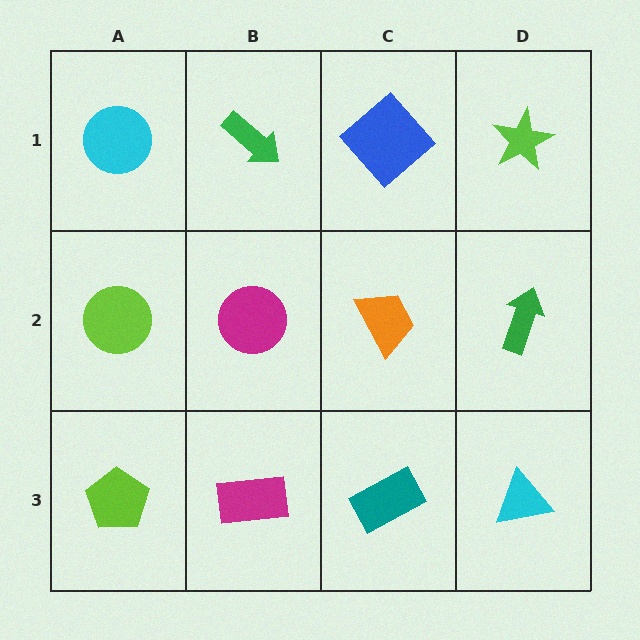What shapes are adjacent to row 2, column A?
A cyan circle (row 1, column A), a lime pentagon (row 3, column A), a magenta circle (row 2, column B).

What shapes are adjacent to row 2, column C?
A blue diamond (row 1, column C), a teal rectangle (row 3, column C), a magenta circle (row 2, column B), a green arrow (row 2, column D).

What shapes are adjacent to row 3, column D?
A green arrow (row 2, column D), a teal rectangle (row 3, column C).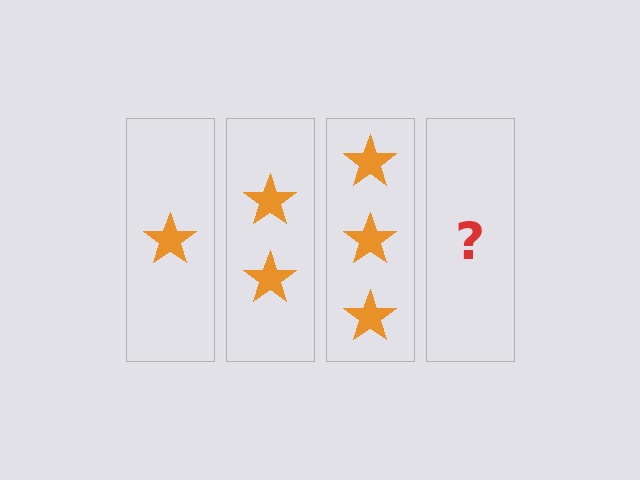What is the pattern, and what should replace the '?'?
The pattern is that each step adds one more star. The '?' should be 4 stars.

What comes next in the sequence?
The next element should be 4 stars.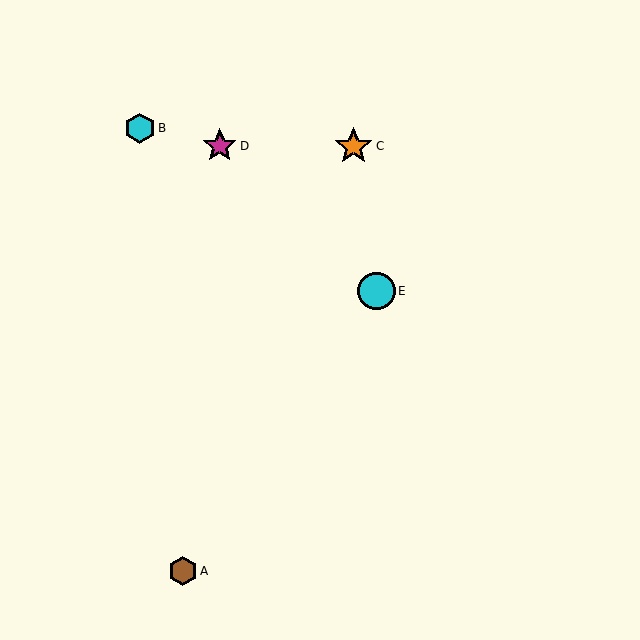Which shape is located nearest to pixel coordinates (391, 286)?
The cyan circle (labeled E) at (377, 291) is nearest to that location.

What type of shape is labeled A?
Shape A is a brown hexagon.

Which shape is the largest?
The orange star (labeled C) is the largest.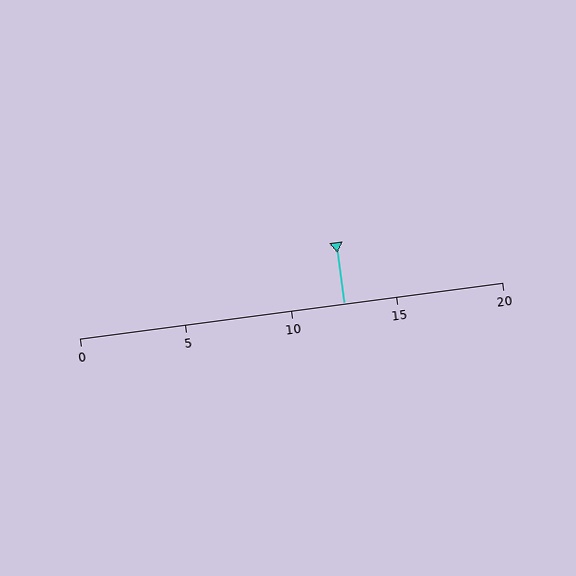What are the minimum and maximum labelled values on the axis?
The axis runs from 0 to 20.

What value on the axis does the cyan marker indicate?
The marker indicates approximately 12.5.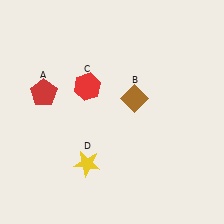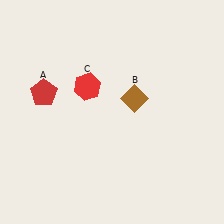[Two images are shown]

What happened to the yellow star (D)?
The yellow star (D) was removed in Image 2. It was in the bottom-left area of Image 1.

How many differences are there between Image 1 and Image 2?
There is 1 difference between the two images.